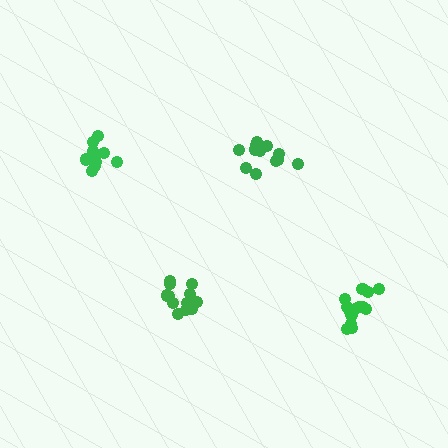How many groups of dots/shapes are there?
There are 4 groups.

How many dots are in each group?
Group 1: 12 dots, Group 2: 10 dots, Group 3: 14 dots, Group 4: 12 dots (48 total).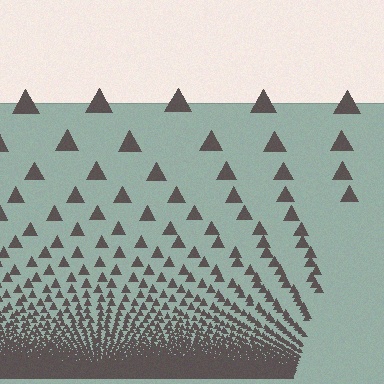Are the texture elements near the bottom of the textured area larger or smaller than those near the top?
Smaller. The gradient is inverted — elements near the bottom are smaller and denser.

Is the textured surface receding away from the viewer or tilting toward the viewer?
The surface appears to tilt toward the viewer. Texture elements get larger and sparser toward the top.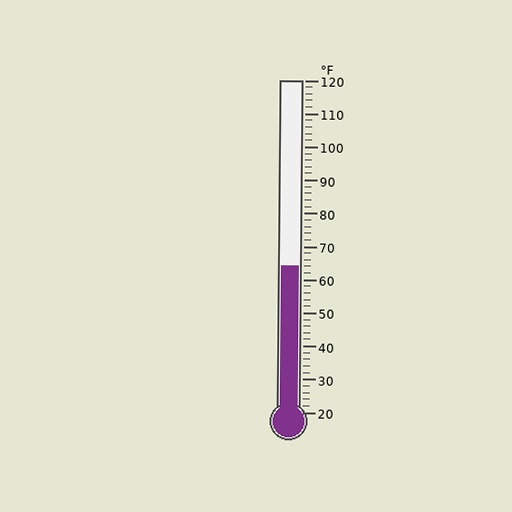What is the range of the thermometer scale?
The thermometer scale ranges from 20°F to 120°F.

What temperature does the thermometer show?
The thermometer shows approximately 64°F.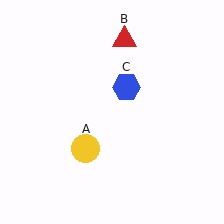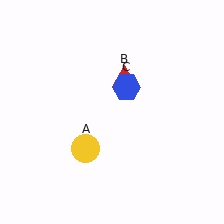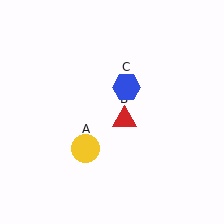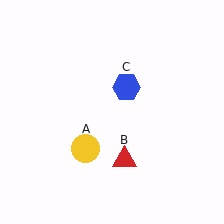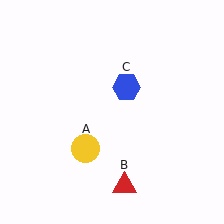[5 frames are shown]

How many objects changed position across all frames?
1 object changed position: red triangle (object B).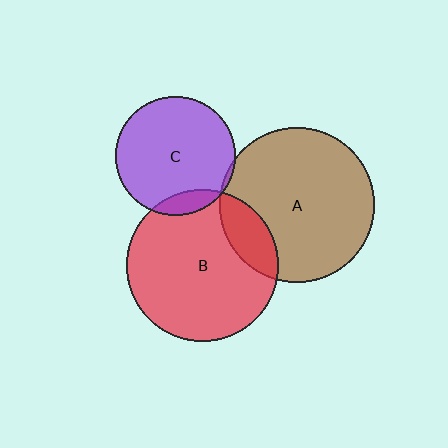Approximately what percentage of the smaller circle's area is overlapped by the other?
Approximately 15%.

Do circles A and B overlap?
Yes.